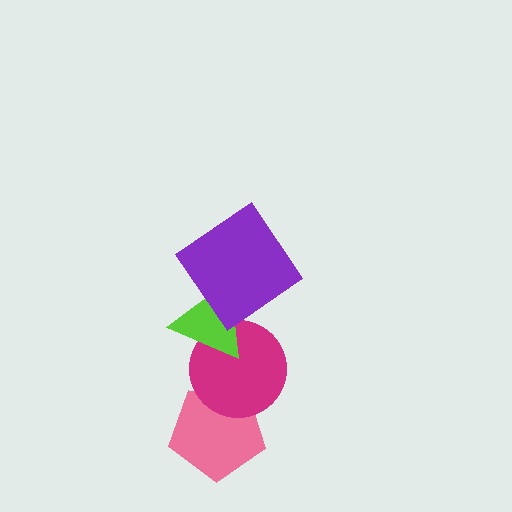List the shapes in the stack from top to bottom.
From top to bottom: the purple diamond, the lime triangle, the magenta circle, the pink pentagon.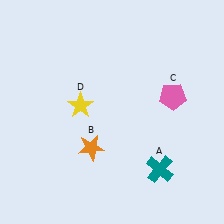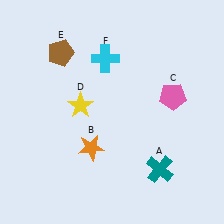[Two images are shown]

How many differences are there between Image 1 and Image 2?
There are 2 differences between the two images.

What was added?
A brown pentagon (E), a cyan cross (F) were added in Image 2.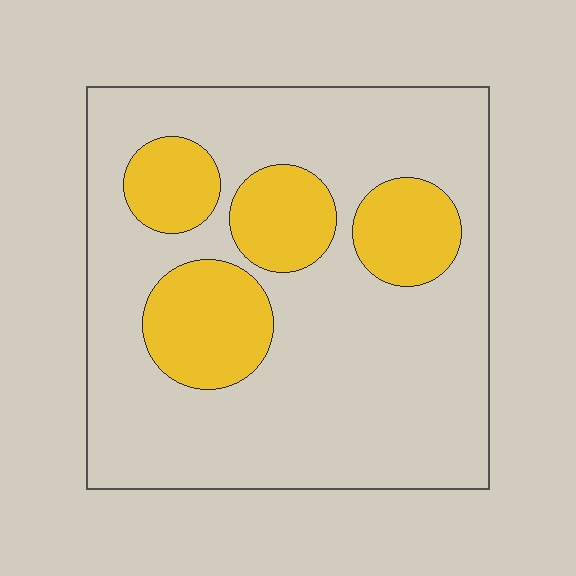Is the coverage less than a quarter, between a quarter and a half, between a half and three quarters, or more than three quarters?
Less than a quarter.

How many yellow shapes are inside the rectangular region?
4.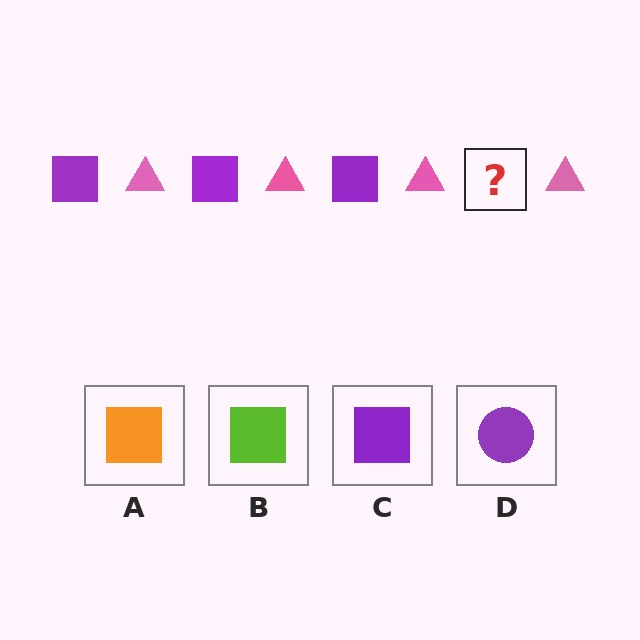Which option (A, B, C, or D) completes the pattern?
C.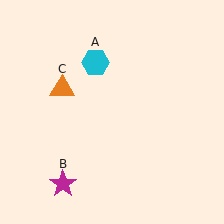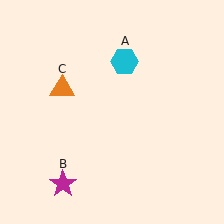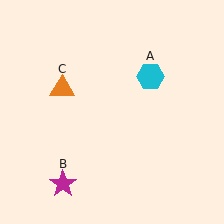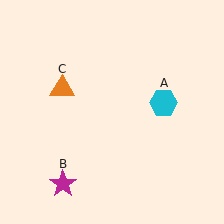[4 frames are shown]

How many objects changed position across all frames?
1 object changed position: cyan hexagon (object A).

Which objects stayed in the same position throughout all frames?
Magenta star (object B) and orange triangle (object C) remained stationary.